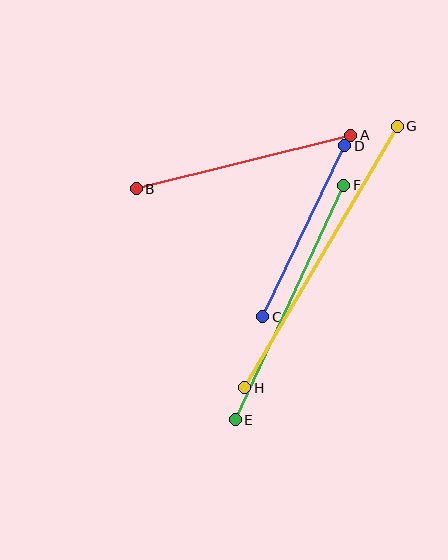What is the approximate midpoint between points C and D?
The midpoint is at approximately (304, 231) pixels.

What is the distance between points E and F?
The distance is approximately 258 pixels.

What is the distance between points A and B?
The distance is approximately 221 pixels.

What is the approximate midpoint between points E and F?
The midpoint is at approximately (290, 303) pixels.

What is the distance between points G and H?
The distance is approximately 303 pixels.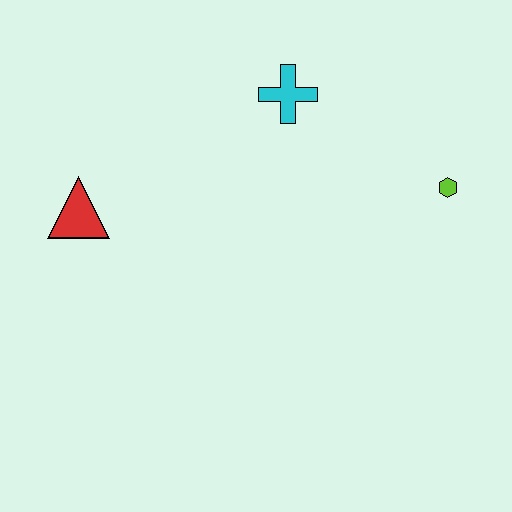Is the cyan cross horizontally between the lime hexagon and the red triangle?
Yes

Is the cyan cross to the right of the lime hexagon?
No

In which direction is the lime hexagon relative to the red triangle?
The lime hexagon is to the right of the red triangle.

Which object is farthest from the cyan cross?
The red triangle is farthest from the cyan cross.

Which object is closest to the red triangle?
The cyan cross is closest to the red triangle.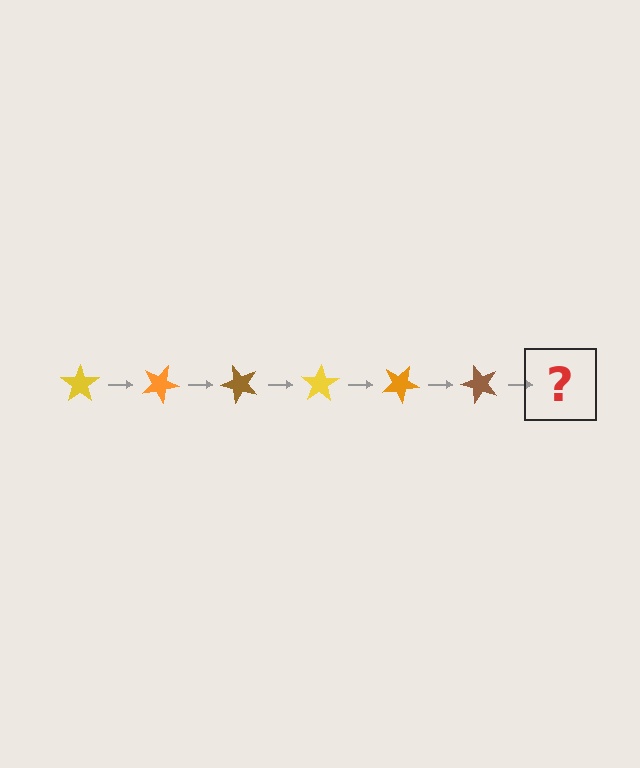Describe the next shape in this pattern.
It should be a yellow star, rotated 150 degrees from the start.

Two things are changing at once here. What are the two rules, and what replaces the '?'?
The two rules are that it rotates 25 degrees each step and the color cycles through yellow, orange, and brown. The '?' should be a yellow star, rotated 150 degrees from the start.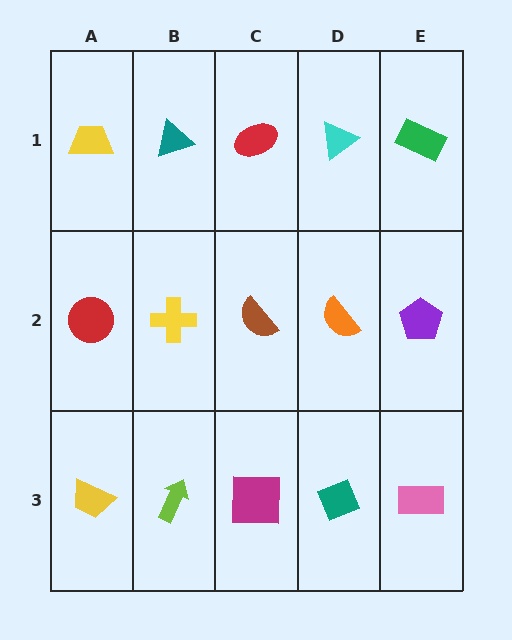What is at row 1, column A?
A yellow trapezoid.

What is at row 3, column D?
A teal diamond.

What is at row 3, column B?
A lime arrow.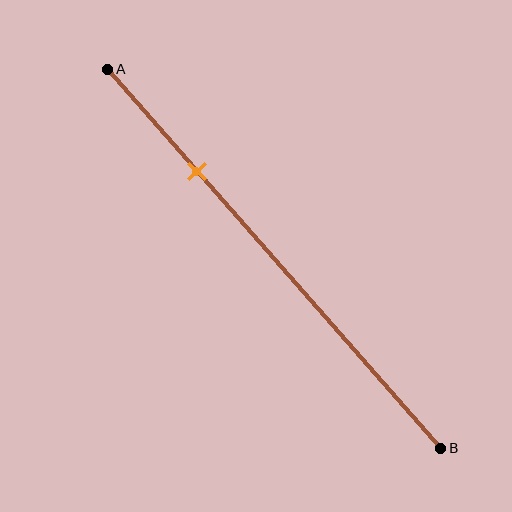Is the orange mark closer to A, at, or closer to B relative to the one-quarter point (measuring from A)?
The orange mark is approximately at the one-quarter point of segment AB.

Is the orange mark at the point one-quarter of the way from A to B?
Yes, the mark is approximately at the one-quarter point.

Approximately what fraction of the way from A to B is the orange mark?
The orange mark is approximately 25% of the way from A to B.